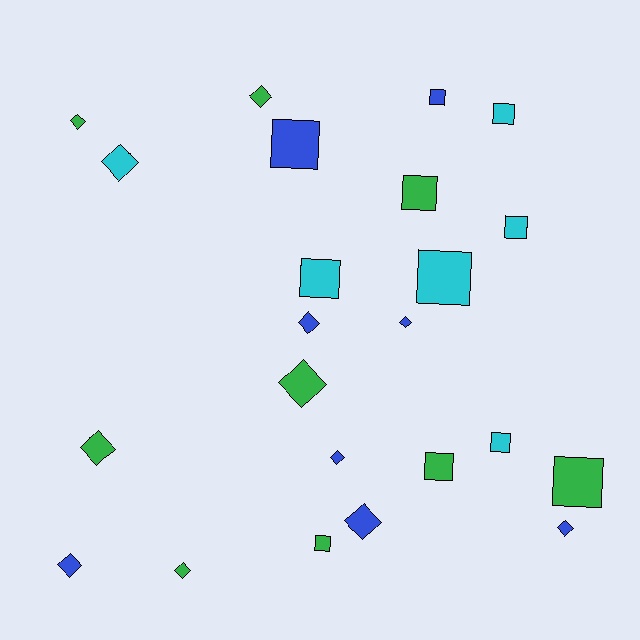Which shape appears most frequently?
Diamond, with 12 objects.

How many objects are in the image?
There are 23 objects.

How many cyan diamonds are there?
There is 1 cyan diamond.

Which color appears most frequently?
Green, with 9 objects.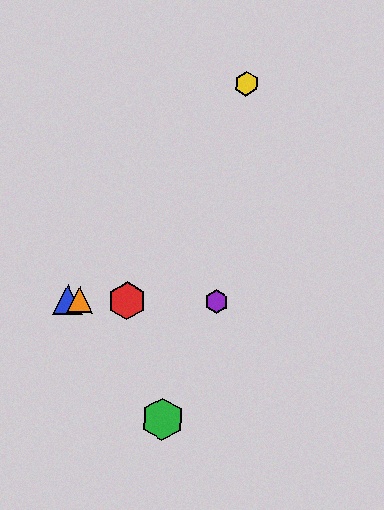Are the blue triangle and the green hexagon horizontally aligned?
No, the blue triangle is at y≈300 and the green hexagon is at y≈419.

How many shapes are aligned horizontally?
4 shapes (the red hexagon, the blue triangle, the purple hexagon, the orange triangle) are aligned horizontally.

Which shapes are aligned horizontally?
The red hexagon, the blue triangle, the purple hexagon, the orange triangle are aligned horizontally.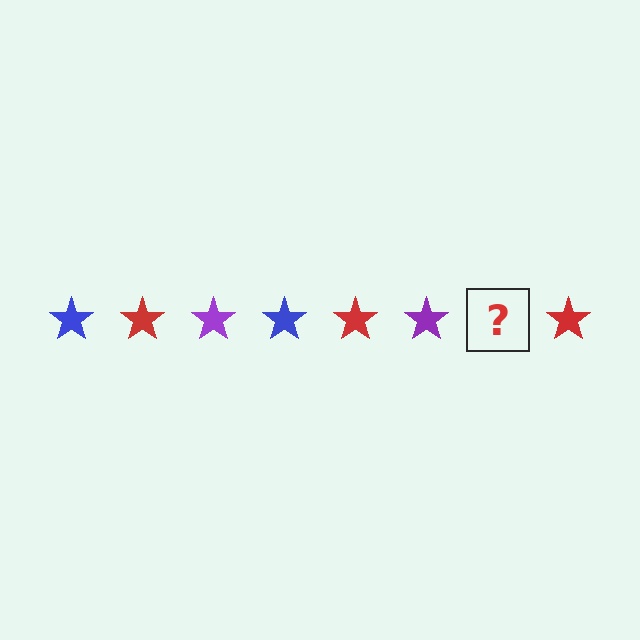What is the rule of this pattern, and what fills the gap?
The rule is that the pattern cycles through blue, red, purple stars. The gap should be filled with a blue star.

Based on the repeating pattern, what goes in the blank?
The blank should be a blue star.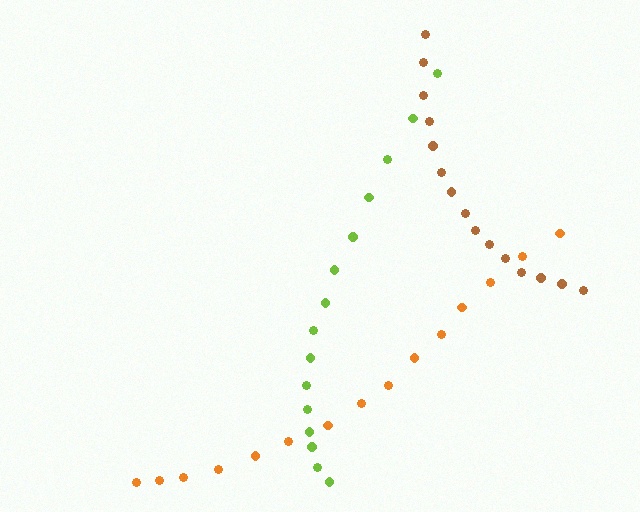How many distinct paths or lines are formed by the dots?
There are 3 distinct paths.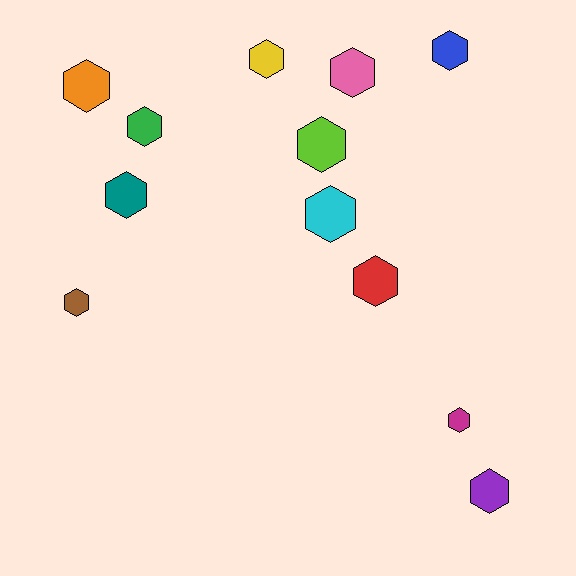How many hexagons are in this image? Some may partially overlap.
There are 12 hexagons.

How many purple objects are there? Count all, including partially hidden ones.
There is 1 purple object.